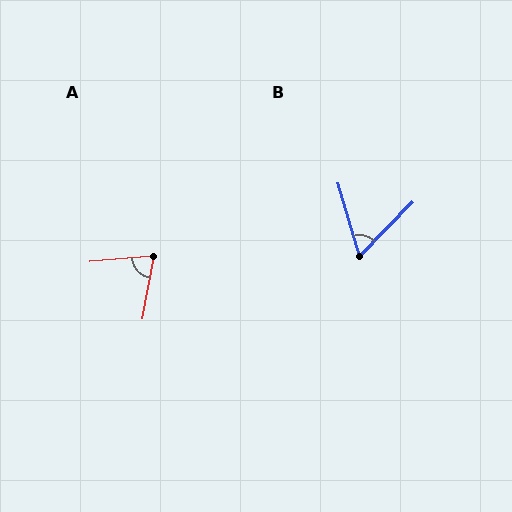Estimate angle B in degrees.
Approximately 61 degrees.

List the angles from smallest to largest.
B (61°), A (75°).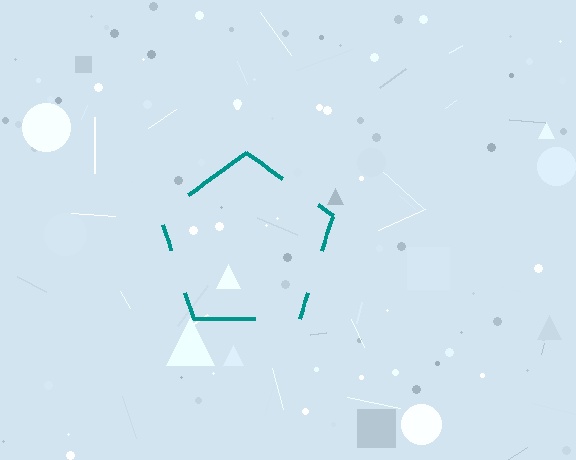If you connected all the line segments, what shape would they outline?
They would outline a pentagon.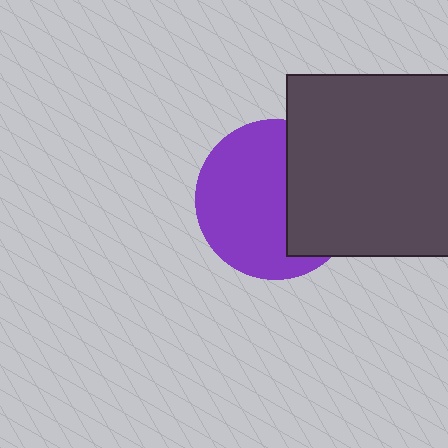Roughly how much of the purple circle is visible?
About half of it is visible (roughly 61%).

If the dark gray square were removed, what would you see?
You would see the complete purple circle.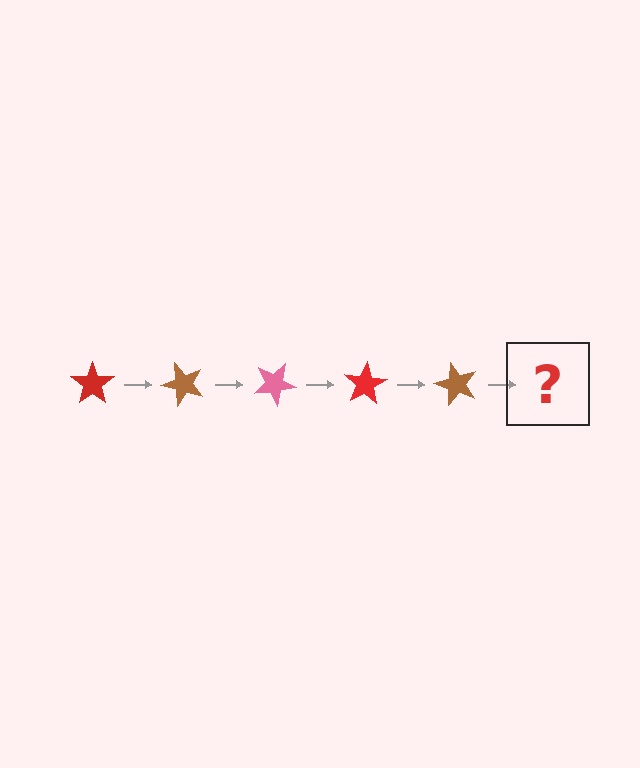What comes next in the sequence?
The next element should be a pink star, rotated 250 degrees from the start.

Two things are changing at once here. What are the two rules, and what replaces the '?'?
The two rules are that it rotates 50 degrees each step and the color cycles through red, brown, and pink. The '?' should be a pink star, rotated 250 degrees from the start.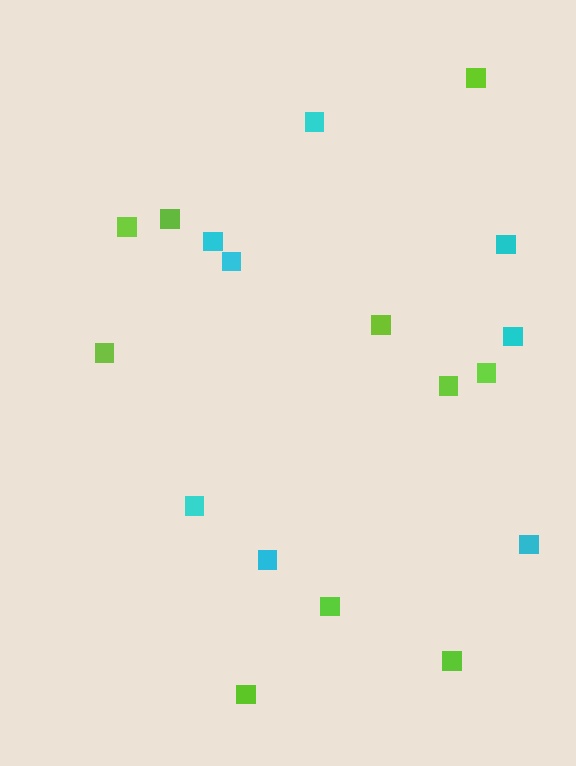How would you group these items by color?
There are 2 groups: one group of cyan squares (8) and one group of lime squares (10).